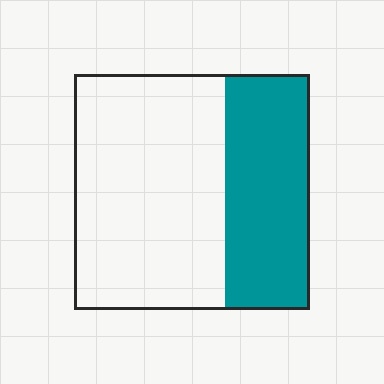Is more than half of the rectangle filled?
No.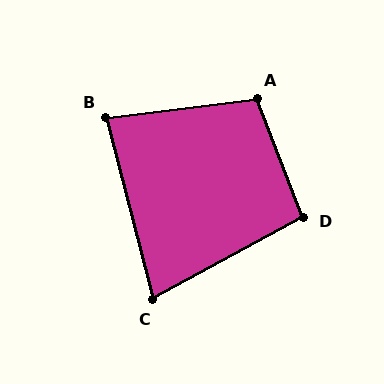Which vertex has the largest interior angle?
A, at approximately 104 degrees.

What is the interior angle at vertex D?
Approximately 97 degrees (obtuse).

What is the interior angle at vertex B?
Approximately 83 degrees (acute).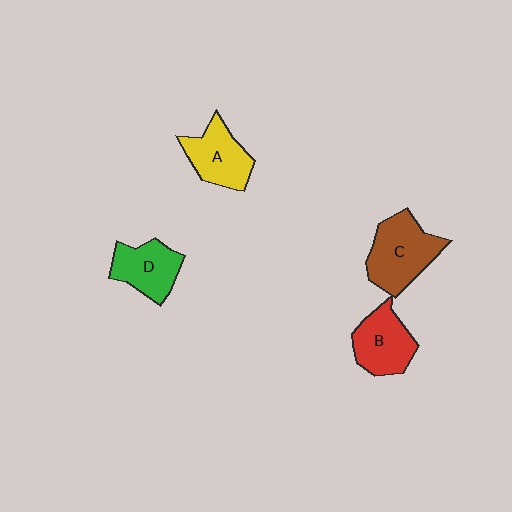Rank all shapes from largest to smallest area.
From largest to smallest: C (brown), B (red), A (yellow), D (green).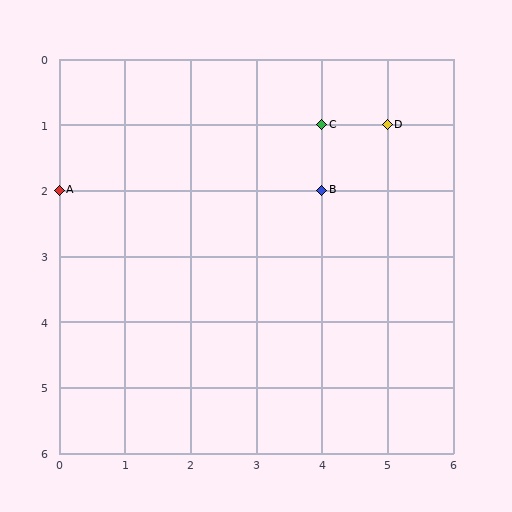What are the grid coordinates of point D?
Point D is at grid coordinates (5, 1).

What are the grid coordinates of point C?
Point C is at grid coordinates (4, 1).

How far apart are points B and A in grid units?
Points B and A are 4 columns apart.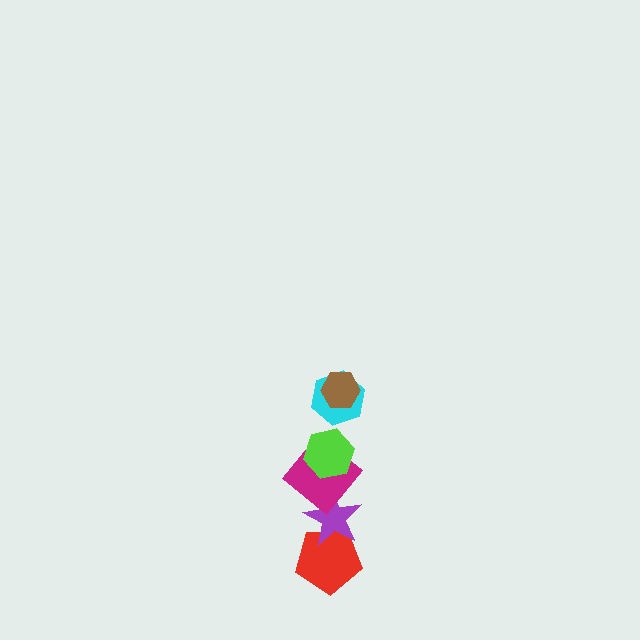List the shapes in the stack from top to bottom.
From top to bottom: the brown hexagon, the cyan hexagon, the lime hexagon, the magenta diamond, the purple star, the red pentagon.